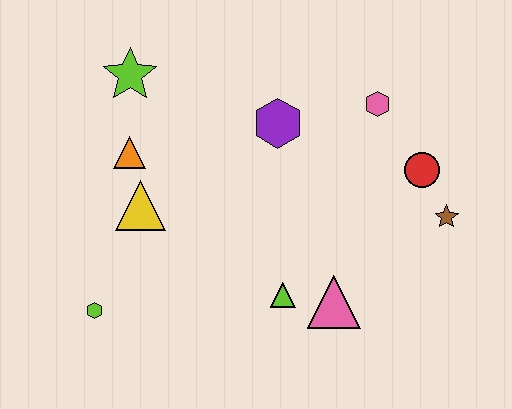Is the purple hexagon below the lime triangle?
No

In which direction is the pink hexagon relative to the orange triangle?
The pink hexagon is to the right of the orange triangle.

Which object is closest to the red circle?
The brown star is closest to the red circle.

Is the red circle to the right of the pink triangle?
Yes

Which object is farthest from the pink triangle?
The lime star is farthest from the pink triangle.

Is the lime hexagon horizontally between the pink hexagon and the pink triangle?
No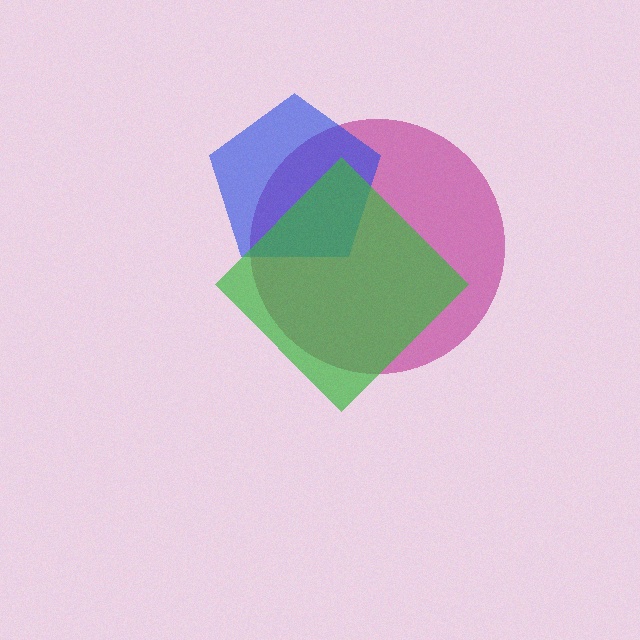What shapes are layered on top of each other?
The layered shapes are: a magenta circle, a blue pentagon, a green diamond.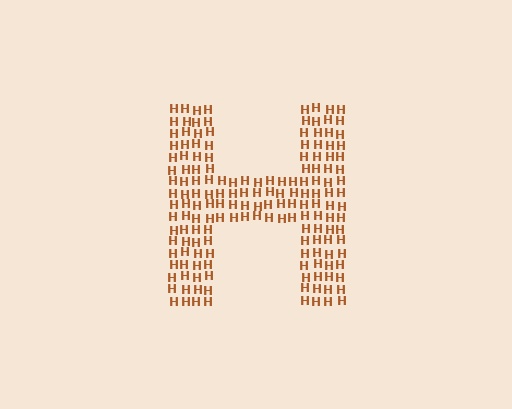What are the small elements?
The small elements are letter H's.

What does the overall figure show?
The overall figure shows the letter H.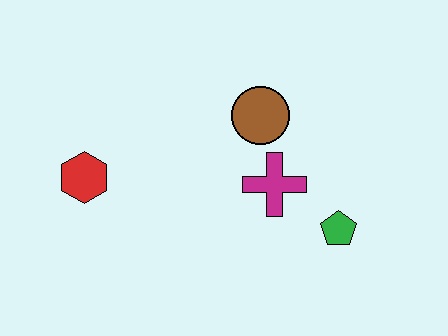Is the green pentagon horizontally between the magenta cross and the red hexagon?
No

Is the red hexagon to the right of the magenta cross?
No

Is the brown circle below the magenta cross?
No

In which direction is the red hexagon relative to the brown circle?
The red hexagon is to the left of the brown circle.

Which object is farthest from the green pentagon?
The red hexagon is farthest from the green pentagon.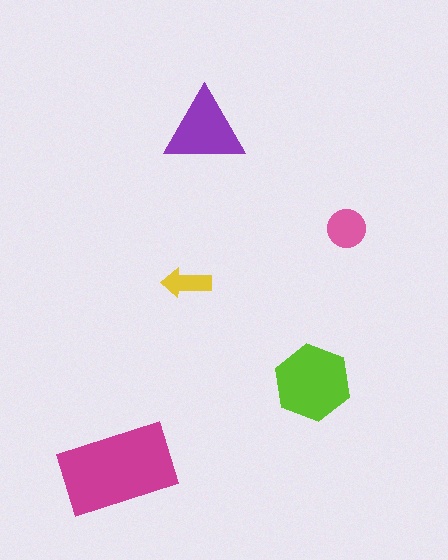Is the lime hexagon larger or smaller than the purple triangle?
Larger.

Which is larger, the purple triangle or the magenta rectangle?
The magenta rectangle.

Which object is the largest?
The magenta rectangle.